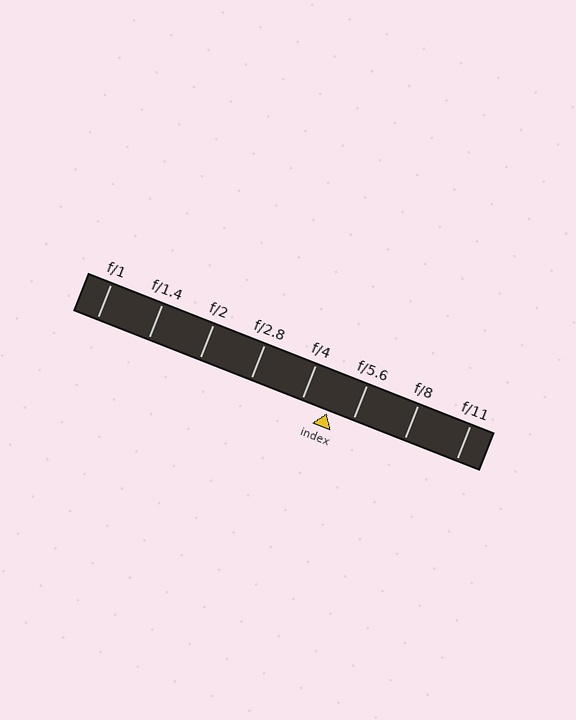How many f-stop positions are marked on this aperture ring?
There are 8 f-stop positions marked.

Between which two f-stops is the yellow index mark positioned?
The index mark is between f/4 and f/5.6.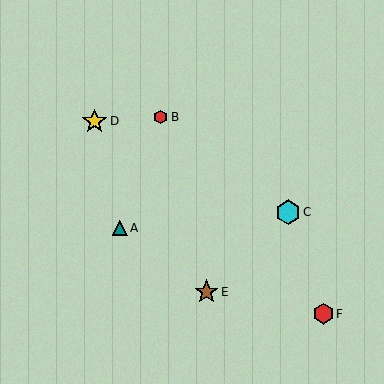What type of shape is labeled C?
Shape C is a cyan hexagon.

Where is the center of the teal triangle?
The center of the teal triangle is at (120, 228).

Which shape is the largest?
The yellow star (labeled D) is the largest.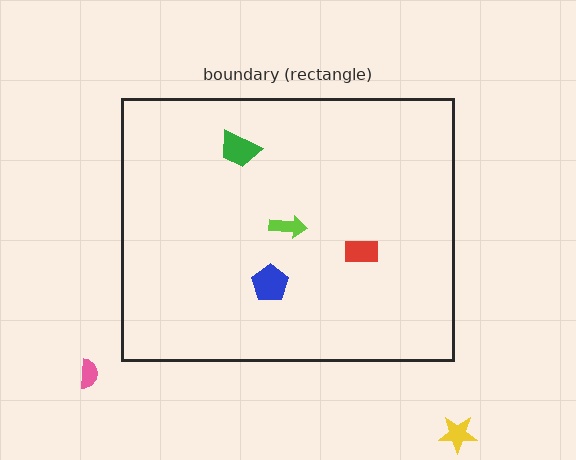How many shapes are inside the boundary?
4 inside, 2 outside.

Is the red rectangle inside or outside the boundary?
Inside.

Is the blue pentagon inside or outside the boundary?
Inside.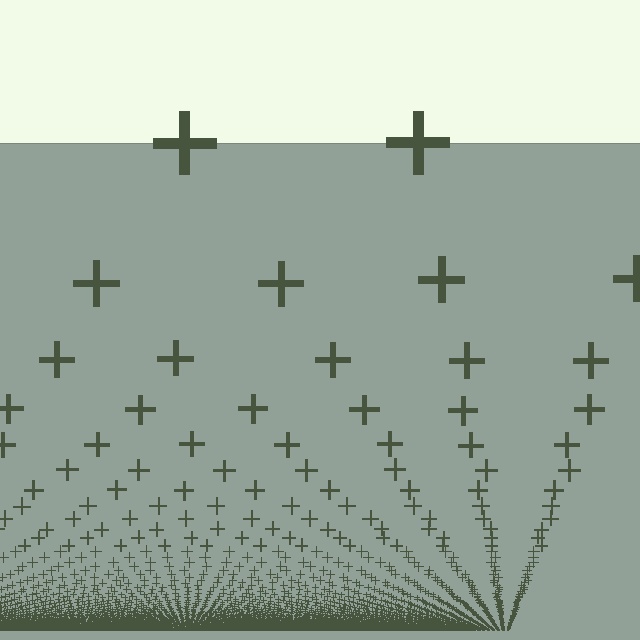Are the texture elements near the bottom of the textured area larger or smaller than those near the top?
Smaller. The gradient is inverted — elements near the bottom are smaller and denser.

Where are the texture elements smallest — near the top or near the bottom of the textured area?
Near the bottom.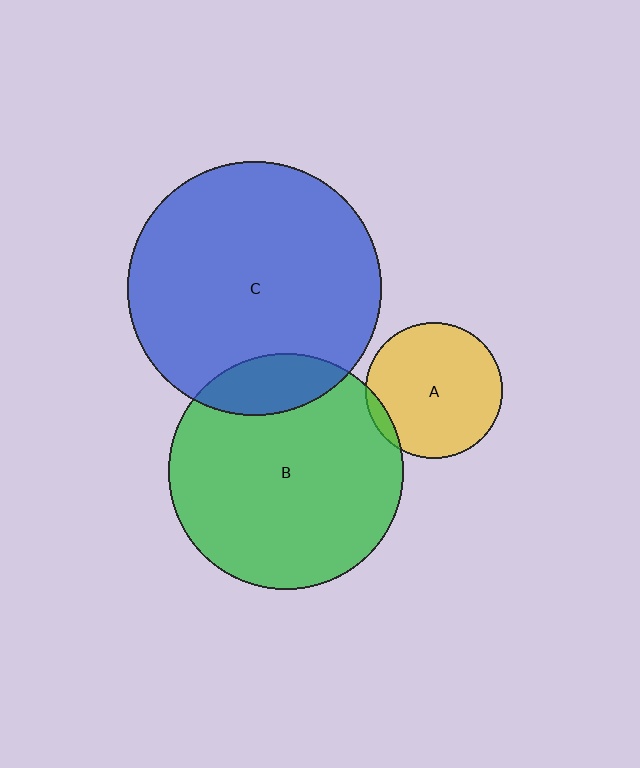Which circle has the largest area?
Circle C (blue).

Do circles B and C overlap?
Yes.